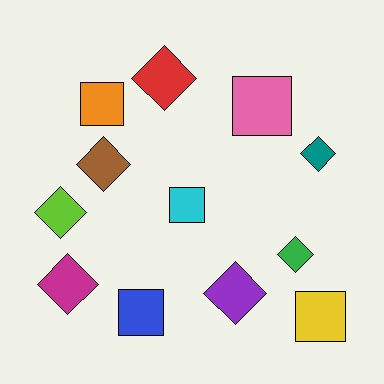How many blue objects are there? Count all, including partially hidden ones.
There is 1 blue object.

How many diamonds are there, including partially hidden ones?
There are 7 diamonds.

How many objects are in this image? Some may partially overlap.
There are 12 objects.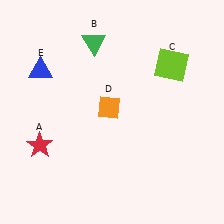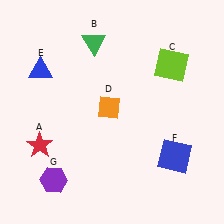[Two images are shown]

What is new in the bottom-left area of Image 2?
A purple hexagon (G) was added in the bottom-left area of Image 2.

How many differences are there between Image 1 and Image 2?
There are 2 differences between the two images.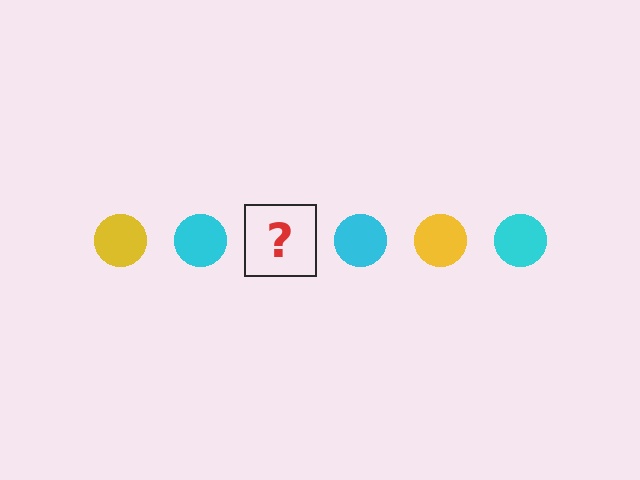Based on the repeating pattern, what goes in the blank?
The blank should be a yellow circle.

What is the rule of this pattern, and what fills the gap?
The rule is that the pattern cycles through yellow, cyan circles. The gap should be filled with a yellow circle.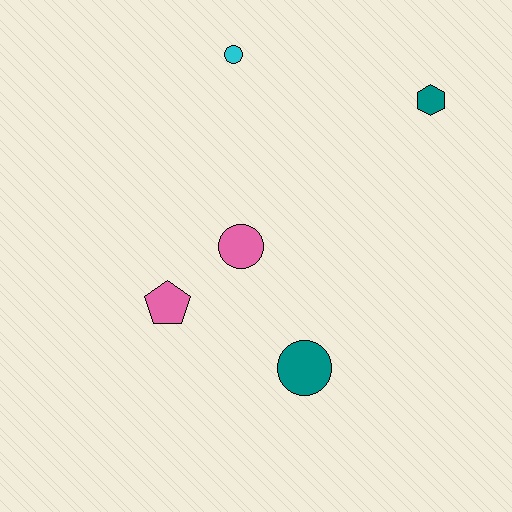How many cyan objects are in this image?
There is 1 cyan object.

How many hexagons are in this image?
There is 1 hexagon.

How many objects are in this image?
There are 5 objects.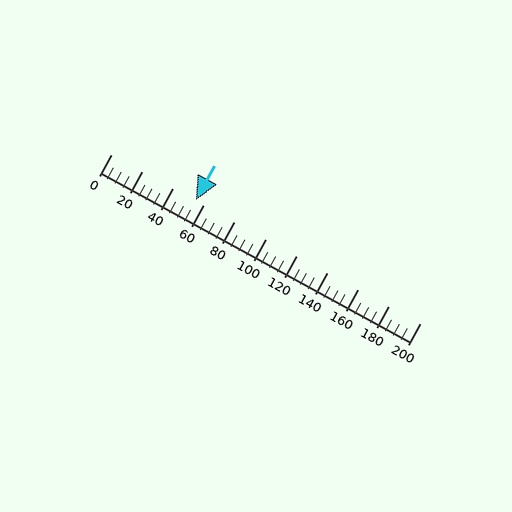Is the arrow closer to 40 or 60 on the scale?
The arrow is closer to 60.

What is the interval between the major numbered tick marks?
The major tick marks are spaced 20 units apart.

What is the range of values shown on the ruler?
The ruler shows values from 0 to 200.